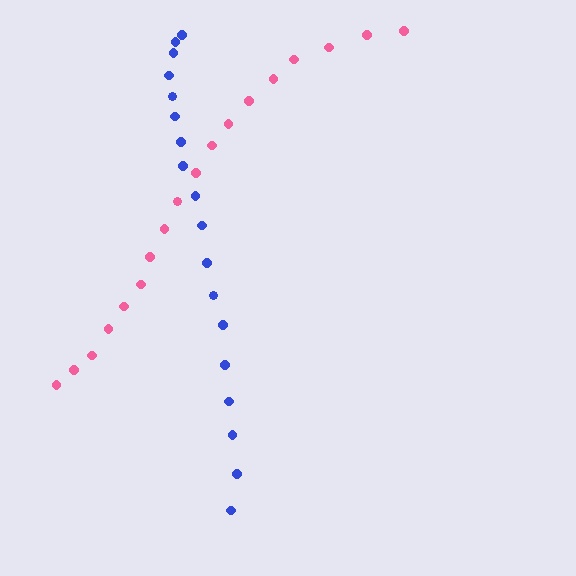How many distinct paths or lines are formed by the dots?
There are 2 distinct paths.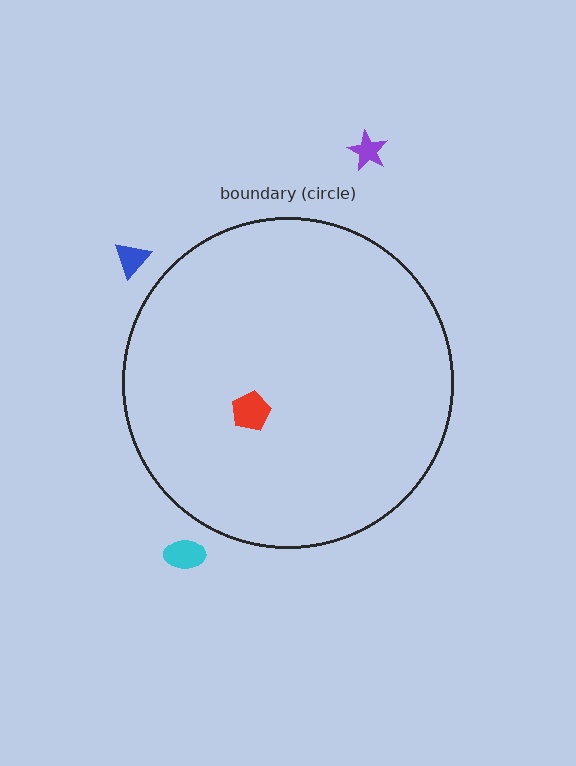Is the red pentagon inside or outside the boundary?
Inside.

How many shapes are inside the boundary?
1 inside, 3 outside.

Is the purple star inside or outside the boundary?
Outside.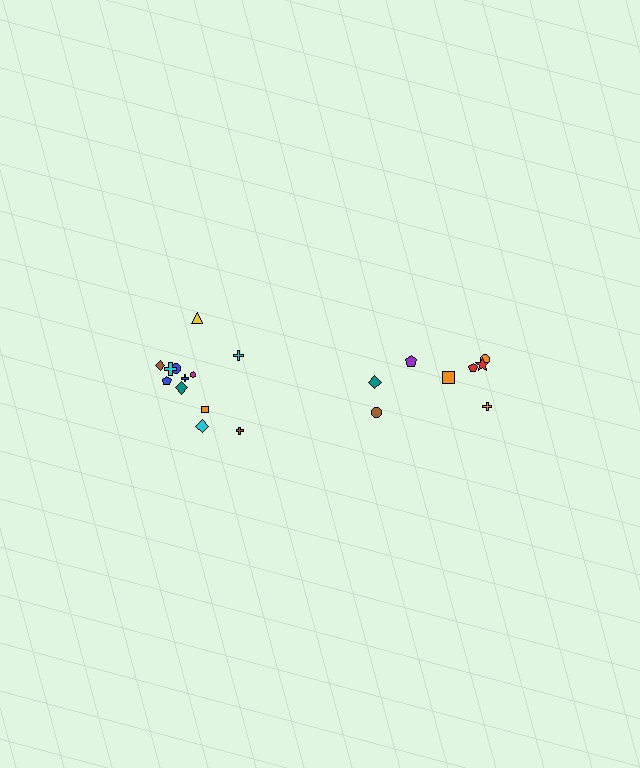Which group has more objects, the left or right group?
The left group.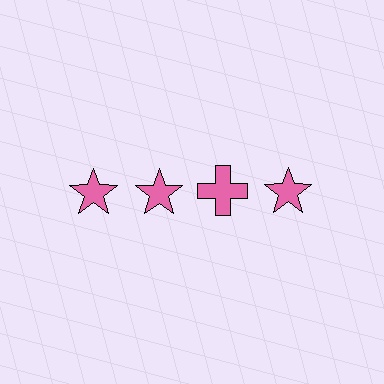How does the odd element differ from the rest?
It has a different shape: cross instead of star.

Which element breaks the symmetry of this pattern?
The pink cross in the top row, center column breaks the symmetry. All other shapes are pink stars.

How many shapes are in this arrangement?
There are 4 shapes arranged in a grid pattern.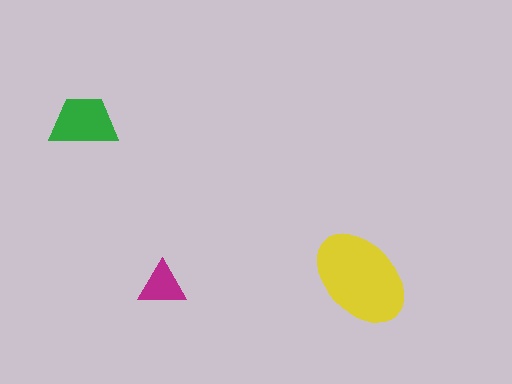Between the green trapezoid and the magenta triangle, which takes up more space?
The green trapezoid.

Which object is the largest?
The yellow ellipse.